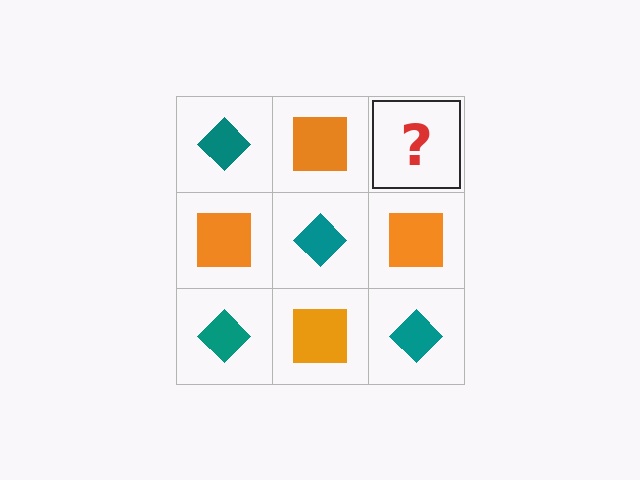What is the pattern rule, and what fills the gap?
The rule is that it alternates teal diamond and orange square in a checkerboard pattern. The gap should be filled with a teal diamond.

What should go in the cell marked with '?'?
The missing cell should contain a teal diamond.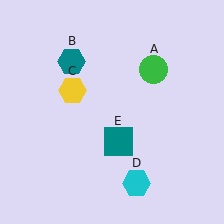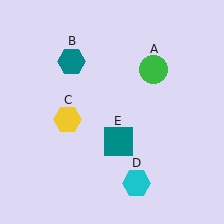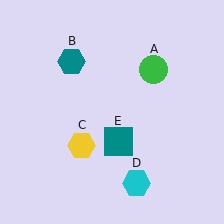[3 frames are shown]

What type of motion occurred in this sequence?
The yellow hexagon (object C) rotated counterclockwise around the center of the scene.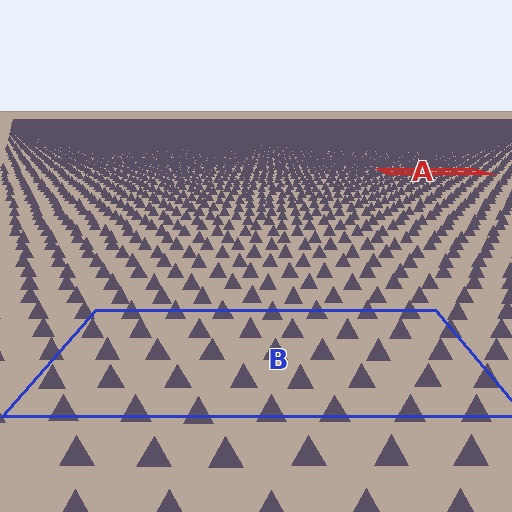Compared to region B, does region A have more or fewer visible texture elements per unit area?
Region A has more texture elements per unit area — they are packed more densely because it is farther away.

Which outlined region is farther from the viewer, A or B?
Region A is farther from the viewer — the texture elements inside it appear smaller and more densely packed.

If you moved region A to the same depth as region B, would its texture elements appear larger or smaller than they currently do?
They would appear larger. At a closer depth, the same texture elements are projected at a bigger on-screen size.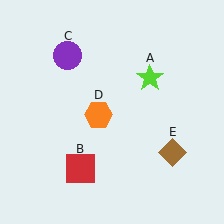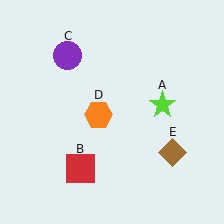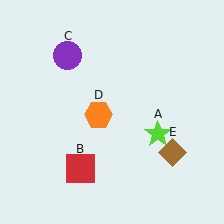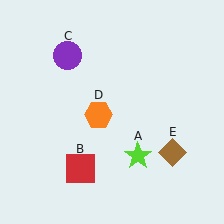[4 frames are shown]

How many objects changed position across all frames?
1 object changed position: lime star (object A).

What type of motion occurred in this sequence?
The lime star (object A) rotated clockwise around the center of the scene.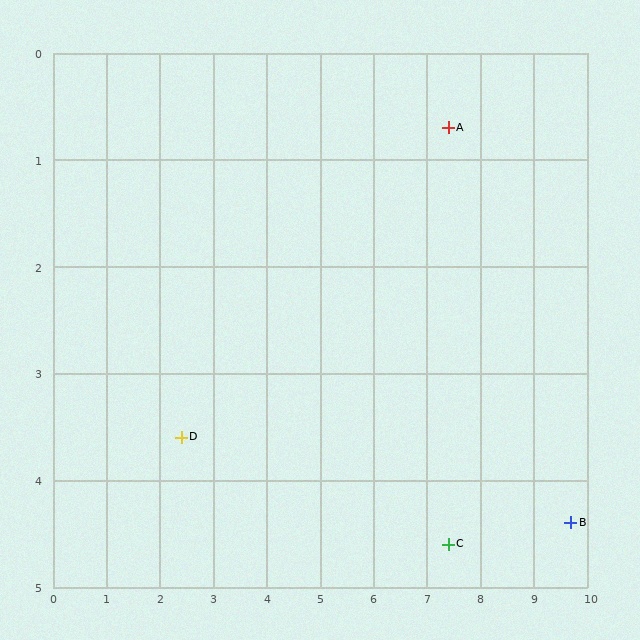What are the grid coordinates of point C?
Point C is at approximately (7.4, 4.6).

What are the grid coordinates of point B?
Point B is at approximately (9.7, 4.4).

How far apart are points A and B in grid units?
Points A and B are about 4.4 grid units apart.